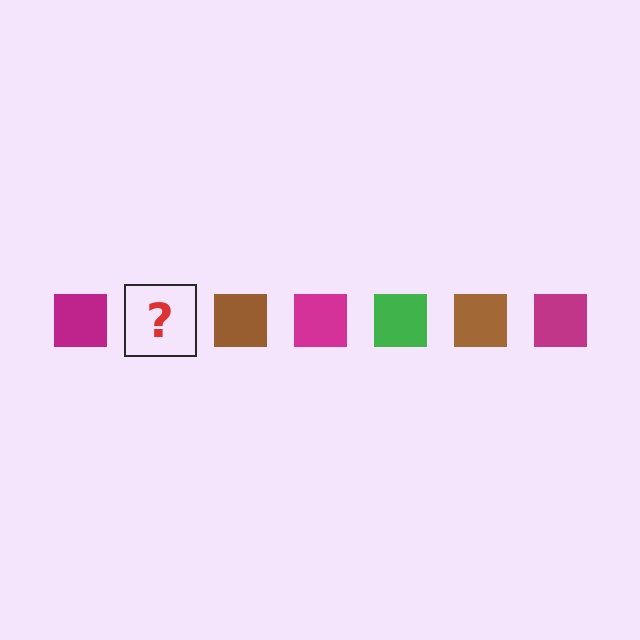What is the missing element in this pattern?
The missing element is a green square.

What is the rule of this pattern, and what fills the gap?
The rule is that the pattern cycles through magenta, green, brown squares. The gap should be filled with a green square.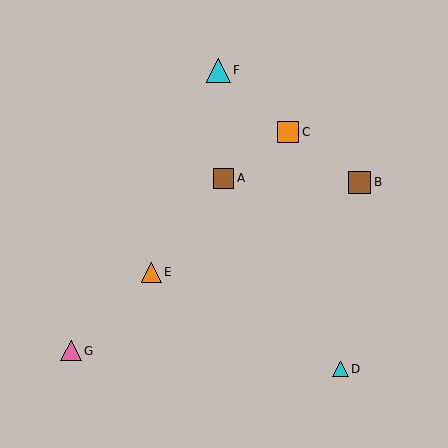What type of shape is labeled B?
Shape B is a brown square.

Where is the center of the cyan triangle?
The center of the cyan triangle is at (218, 70).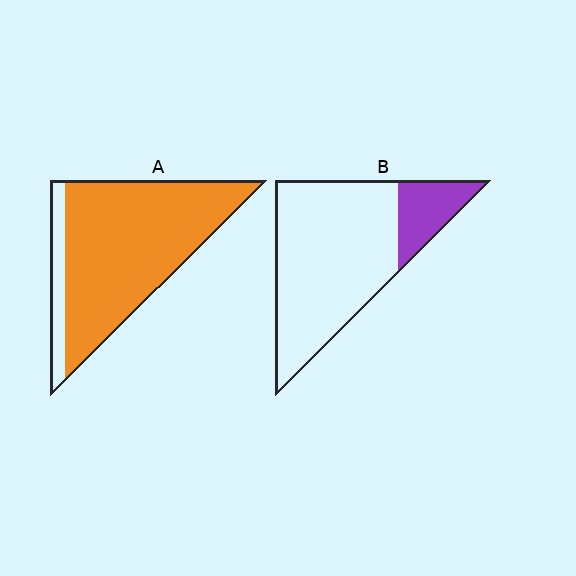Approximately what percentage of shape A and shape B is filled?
A is approximately 85% and B is approximately 20%.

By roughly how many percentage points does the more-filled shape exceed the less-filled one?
By roughly 70 percentage points (A over B).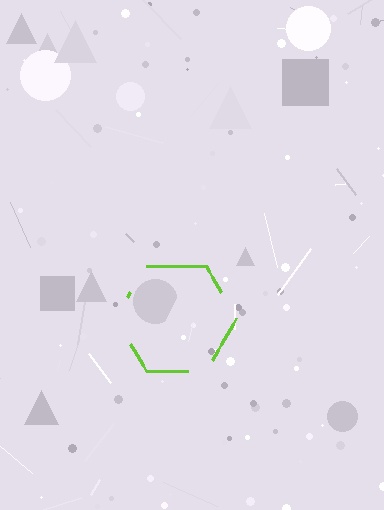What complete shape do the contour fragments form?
The contour fragments form a hexagon.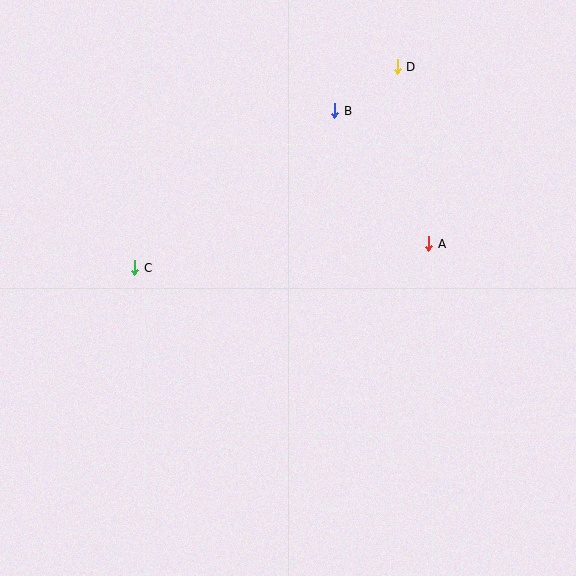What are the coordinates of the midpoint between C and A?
The midpoint between C and A is at (282, 256).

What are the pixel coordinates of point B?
Point B is at (335, 111).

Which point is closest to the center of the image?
Point A at (429, 244) is closest to the center.